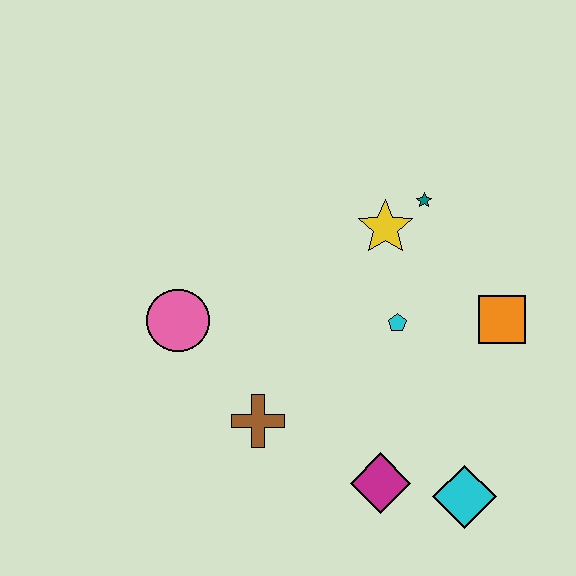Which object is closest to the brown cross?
The pink circle is closest to the brown cross.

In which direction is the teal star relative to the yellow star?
The teal star is to the right of the yellow star.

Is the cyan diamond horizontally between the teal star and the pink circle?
No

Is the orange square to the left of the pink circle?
No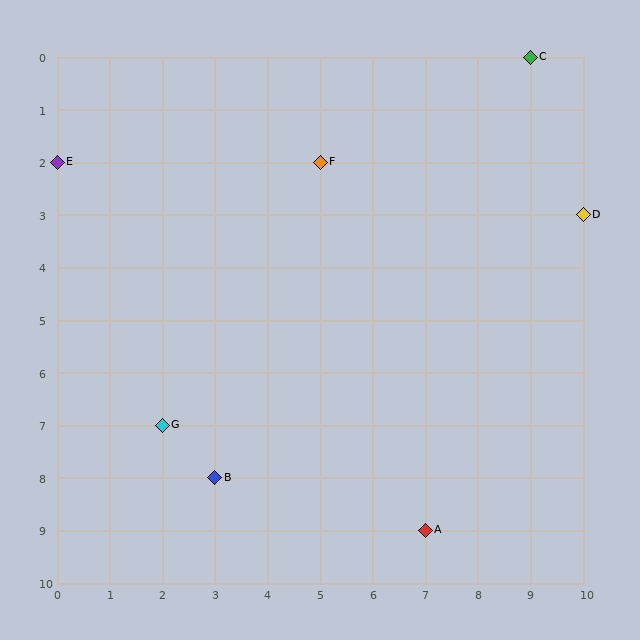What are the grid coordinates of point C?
Point C is at grid coordinates (9, 0).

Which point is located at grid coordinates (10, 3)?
Point D is at (10, 3).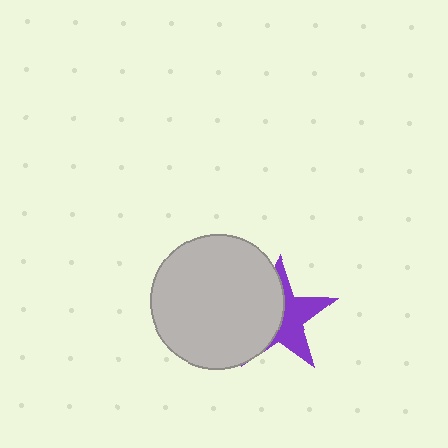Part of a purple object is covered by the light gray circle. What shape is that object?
It is a star.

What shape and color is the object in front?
The object in front is a light gray circle.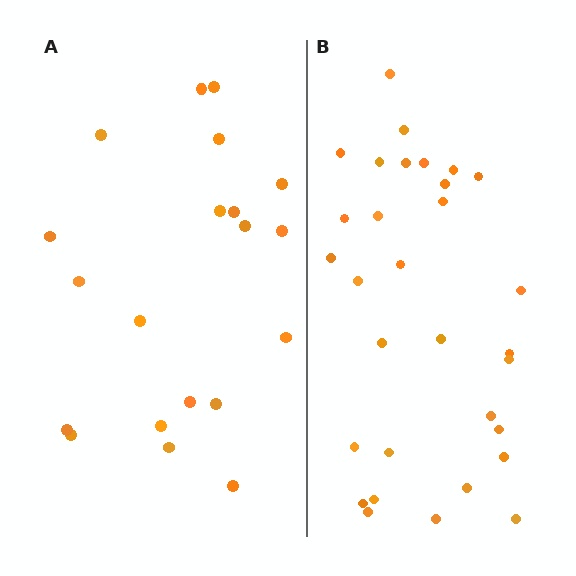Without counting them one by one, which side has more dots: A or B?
Region B (the right region) has more dots.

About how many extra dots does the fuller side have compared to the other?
Region B has roughly 12 or so more dots than region A.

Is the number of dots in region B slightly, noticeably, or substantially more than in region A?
Region B has substantially more. The ratio is roughly 1.6 to 1.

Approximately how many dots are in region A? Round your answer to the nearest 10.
About 20 dots.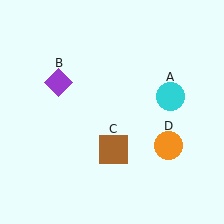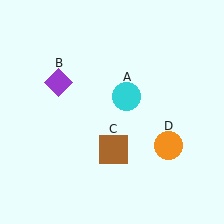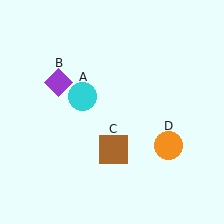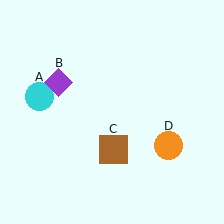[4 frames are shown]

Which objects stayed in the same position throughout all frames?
Purple diamond (object B) and brown square (object C) and orange circle (object D) remained stationary.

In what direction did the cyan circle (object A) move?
The cyan circle (object A) moved left.